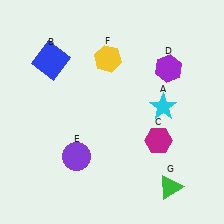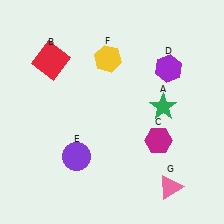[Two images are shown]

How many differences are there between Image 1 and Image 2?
There are 3 differences between the two images.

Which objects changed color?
A changed from cyan to green. B changed from blue to red. G changed from green to pink.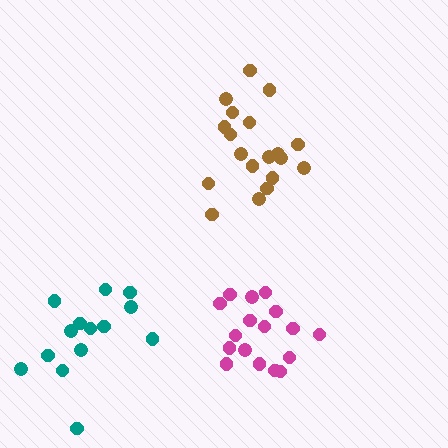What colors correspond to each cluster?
The clusters are colored: teal, magenta, brown.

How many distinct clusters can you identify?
There are 3 distinct clusters.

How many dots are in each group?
Group 1: 14 dots, Group 2: 17 dots, Group 3: 19 dots (50 total).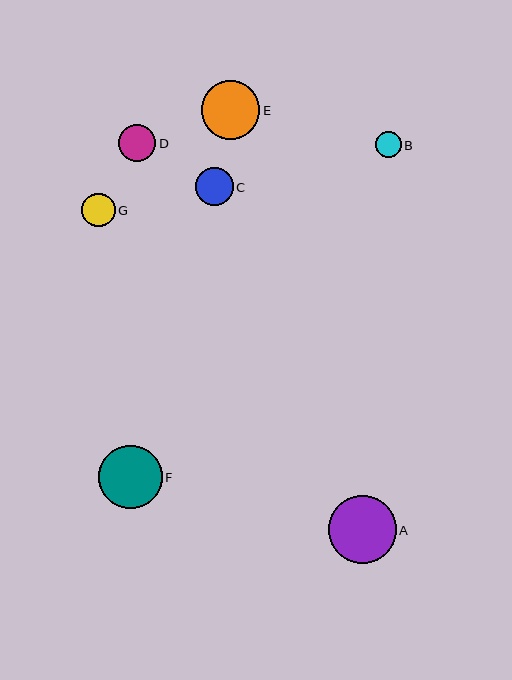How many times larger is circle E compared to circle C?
Circle E is approximately 1.5 times the size of circle C.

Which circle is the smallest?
Circle B is the smallest with a size of approximately 26 pixels.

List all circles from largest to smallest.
From largest to smallest: A, F, E, C, D, G, B.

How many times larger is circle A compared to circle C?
Circle A is approximately 1.8 times the size of circle C.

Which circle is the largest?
Circle A is the largest with a size of approximately 68 pixels.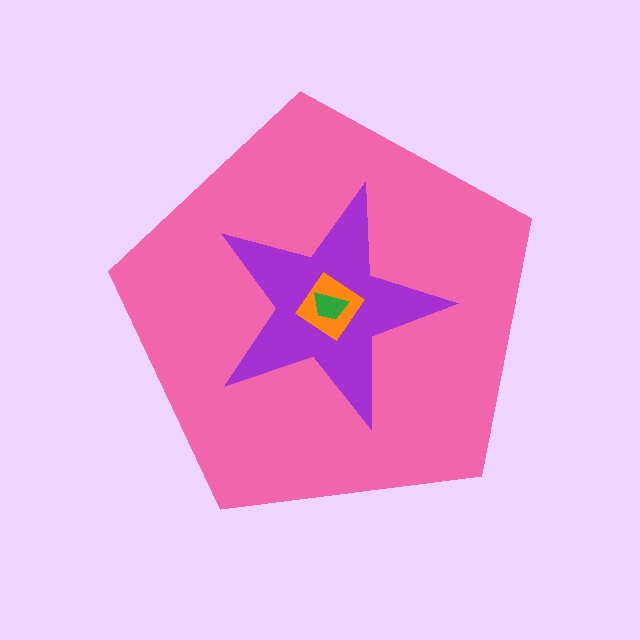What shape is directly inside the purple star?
The orange diamond.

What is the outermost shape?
The pink pentagon.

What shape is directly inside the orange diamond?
The green trapezoid.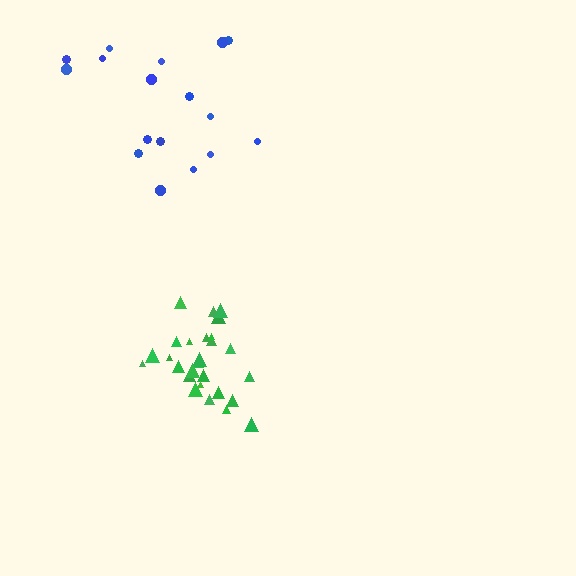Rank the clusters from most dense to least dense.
green, blue.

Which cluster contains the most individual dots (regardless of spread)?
Green (28).